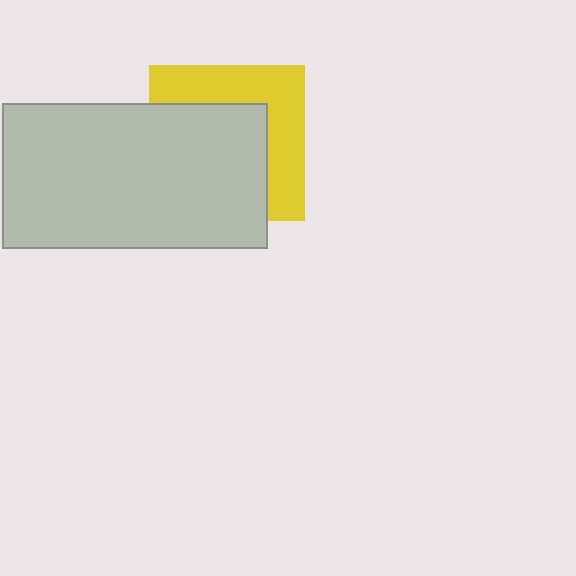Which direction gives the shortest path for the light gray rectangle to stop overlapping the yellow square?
Moving toward the lower-left gives the shortest separation.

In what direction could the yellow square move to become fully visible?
The yellow square could move toward the upper-right. That would shift it out from behind the light gray rectangle entirely.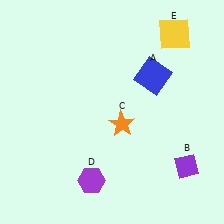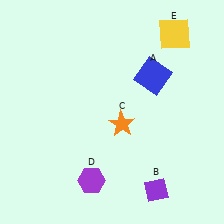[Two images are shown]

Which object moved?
The purple diamond (B) moved left.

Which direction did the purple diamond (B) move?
The purple diamond (B) moved left.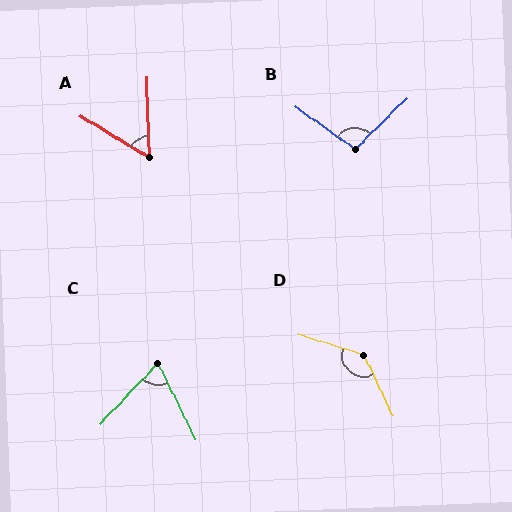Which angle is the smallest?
A, at approximately 57 degrees.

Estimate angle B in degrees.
Approximately 100 degrees.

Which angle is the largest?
D, at approximately 133 degrees.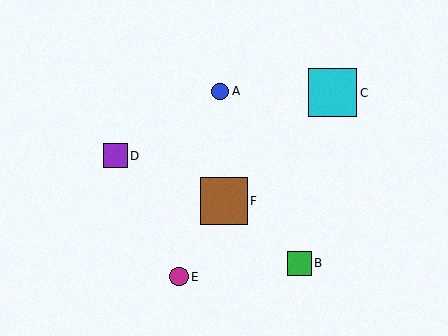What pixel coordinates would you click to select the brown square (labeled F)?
Click at (224, 201) to select the brown square F.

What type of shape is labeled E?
Shape E is a magenta circle.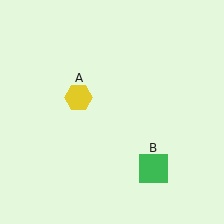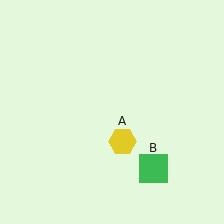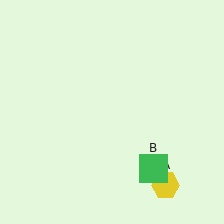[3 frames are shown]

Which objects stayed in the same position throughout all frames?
Green square (object B) remained stationary.